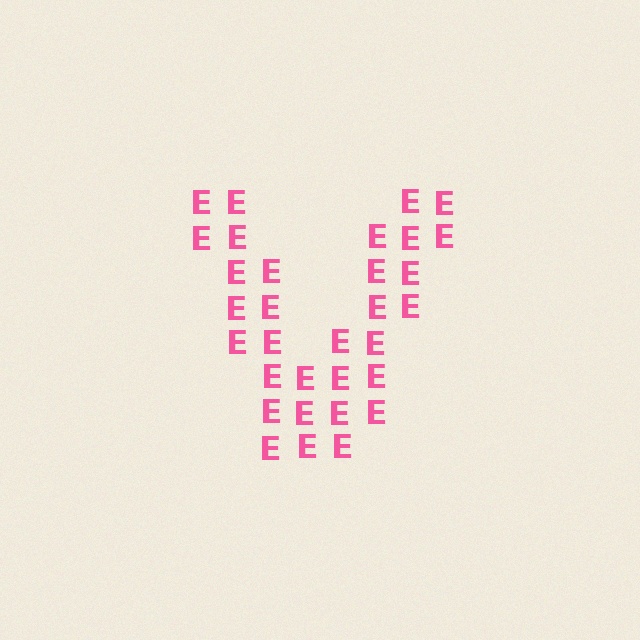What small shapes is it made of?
It is made of small letter E's.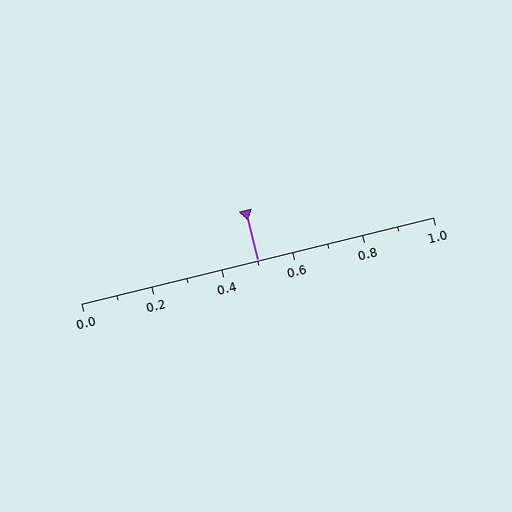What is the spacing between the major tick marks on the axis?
The major ticks are spaced 0.2 apart.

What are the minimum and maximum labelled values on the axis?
The axis runs from 0.0 to 1.0.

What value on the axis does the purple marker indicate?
The marker indicates approximately 0.5.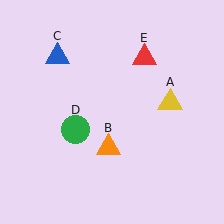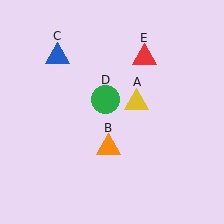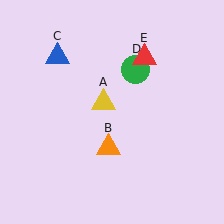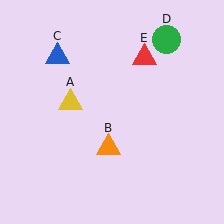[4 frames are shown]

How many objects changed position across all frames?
2 objects changed position: yellow triangle (object A), green circle (object D).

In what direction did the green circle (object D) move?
The green circle (object D) moved up and to the right.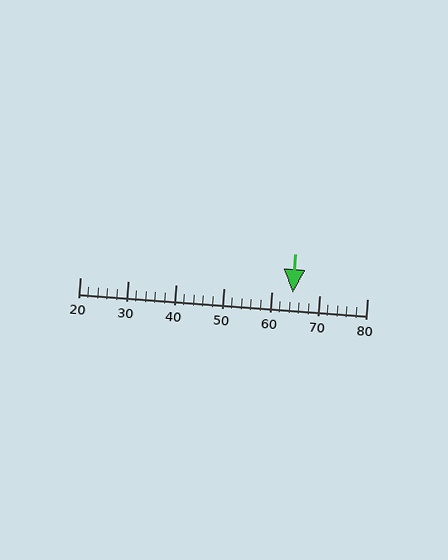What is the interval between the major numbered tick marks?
The major tick marks are spaced 10 units apart.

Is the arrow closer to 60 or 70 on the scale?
The arrow is closer to 60.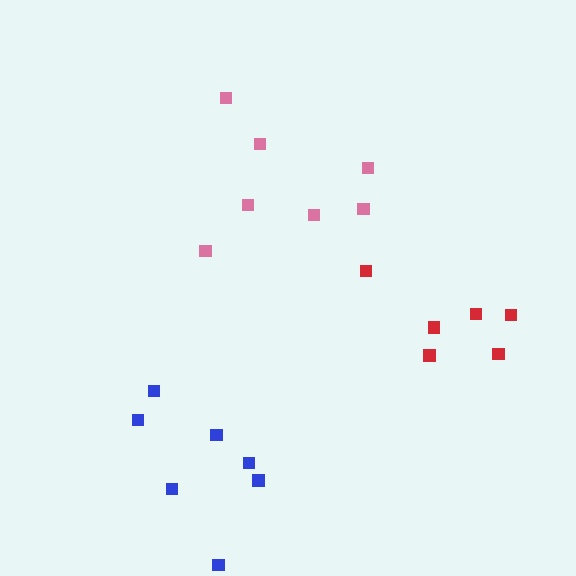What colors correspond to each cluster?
The clusters are colored: pink, blue, red.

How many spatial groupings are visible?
There are 3 spatial groupings.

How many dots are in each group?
Group 1: 7 dots, Group 2: 7 dots, Group 3: 6 dots (20 total).